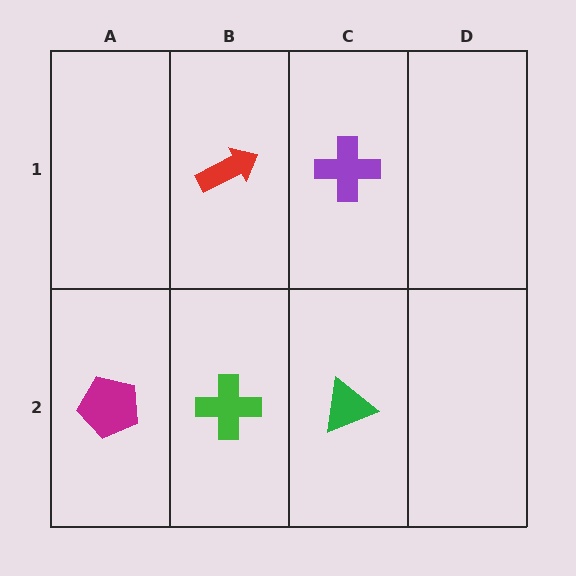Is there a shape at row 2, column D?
No, that cell is empty.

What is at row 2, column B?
A green cross.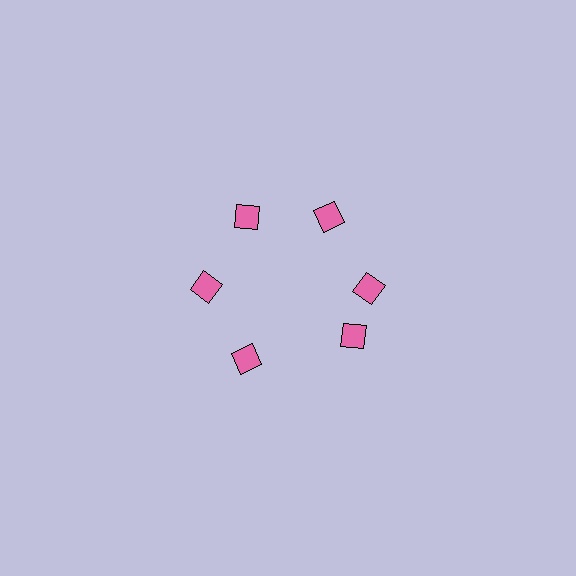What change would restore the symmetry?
The symmetry would be restored by rotating it back into even spacing with its neighbors so that all 6 diamonds sit at equal angles and equal distance from the center.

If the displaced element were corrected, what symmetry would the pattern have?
It would have 6-fold rotational symmetry — the pattern would map onto itself every 60 degrees.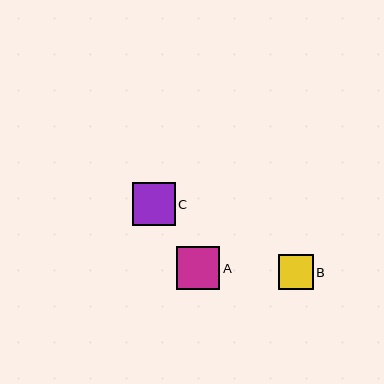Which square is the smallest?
Square B is the smallest with a size of approximately 35 pixels.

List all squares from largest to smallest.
From largest to smallest: A, C, B.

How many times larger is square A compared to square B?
Square A is approximately 1.2 times the size of square B.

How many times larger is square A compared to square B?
Square A is approximately 1.2 times the size of square B.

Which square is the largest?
Square A is the largest with a size of approximately 43 pixels.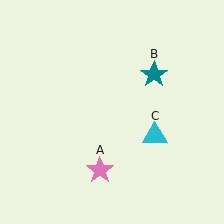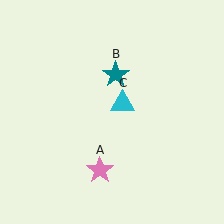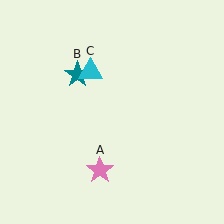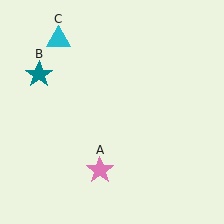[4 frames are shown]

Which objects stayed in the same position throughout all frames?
Pink star (object A) remained stationary.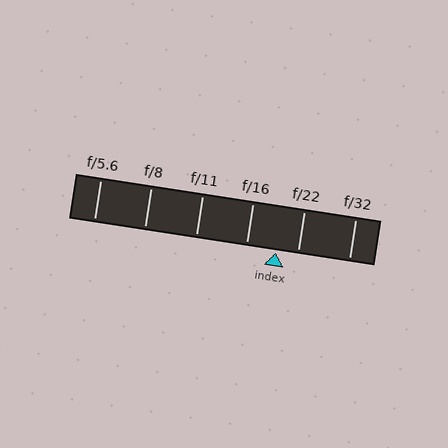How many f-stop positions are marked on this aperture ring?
There are 6 f-stop positions marked.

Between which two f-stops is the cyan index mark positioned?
The index mark is between f/16 and f/22.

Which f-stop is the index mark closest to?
The index mark is closest to f/22.